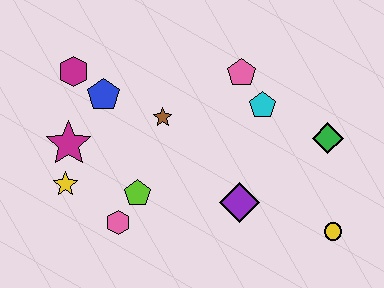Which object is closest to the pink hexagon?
The lime pentagon is closest to the pink hexagon.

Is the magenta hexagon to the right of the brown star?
No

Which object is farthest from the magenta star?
The yellow circle is farthest from the magenta star.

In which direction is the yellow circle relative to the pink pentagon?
The yellow circle is below the pink pentagon.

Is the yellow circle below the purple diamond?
Yes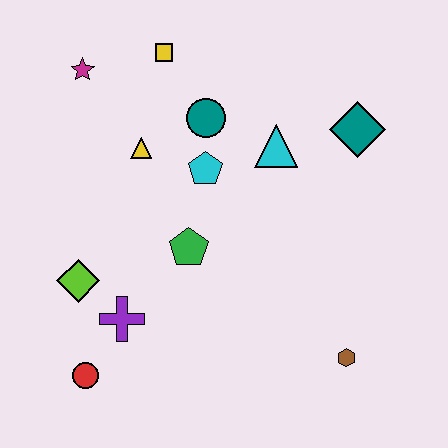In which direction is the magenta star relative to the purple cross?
The magenta star is above the purple cross.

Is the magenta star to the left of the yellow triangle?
Yes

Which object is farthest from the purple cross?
The teal diamond is farthest from the purple cross.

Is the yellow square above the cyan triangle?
Yes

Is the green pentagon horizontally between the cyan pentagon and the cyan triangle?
No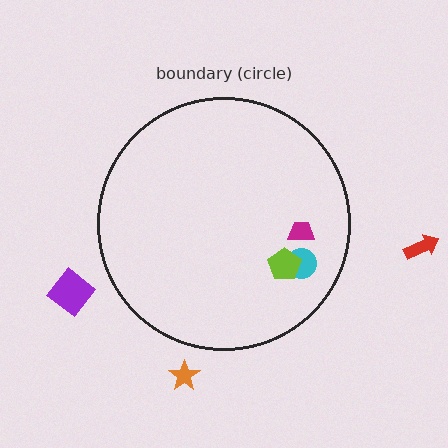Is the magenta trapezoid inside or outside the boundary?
Inside.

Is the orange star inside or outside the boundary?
Outside.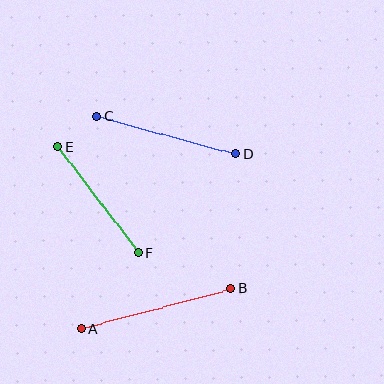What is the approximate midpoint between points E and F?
The midpoint is at approximately (98, 200) pixels.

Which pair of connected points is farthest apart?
Points A and B are farthest apart.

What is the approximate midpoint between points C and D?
The midpoint is at approximately (166, 135) pixels.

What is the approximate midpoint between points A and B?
The midpoint is at approximately (156, 309) pixels.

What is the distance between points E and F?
The distance is approximately 133 pixels.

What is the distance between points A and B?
The distance is approximately 154 pixels.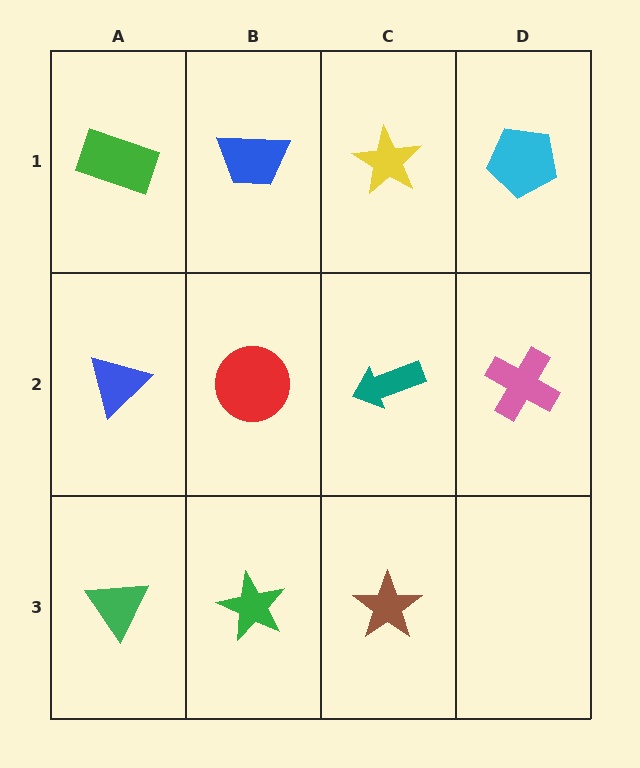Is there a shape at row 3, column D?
No, that cell is empty.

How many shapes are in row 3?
3 shapes.